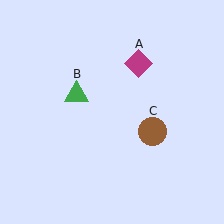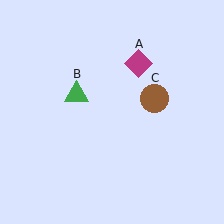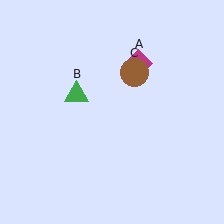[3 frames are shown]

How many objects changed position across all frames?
1 object changed position: brown circle (object C).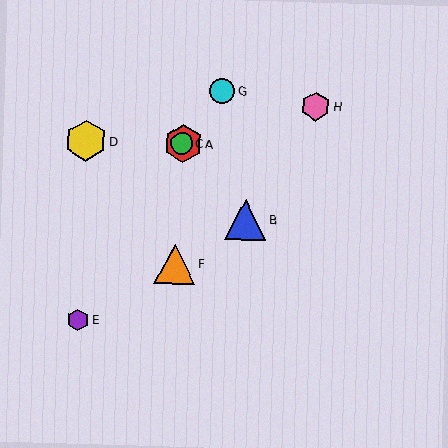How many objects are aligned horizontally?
3 objects (A, C, D) are aligned horizontally.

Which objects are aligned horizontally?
Objects A, C, D are aligned horizontally.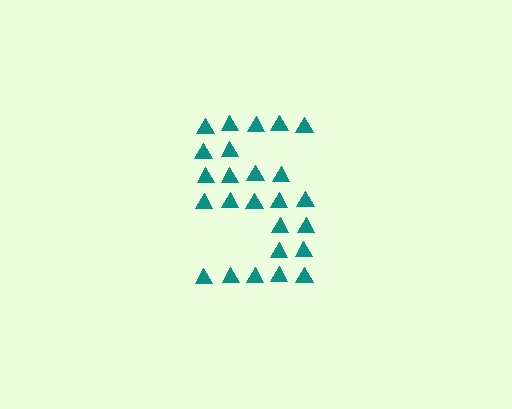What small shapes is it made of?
It is made of small triangles.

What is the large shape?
The large shape is the digit 5.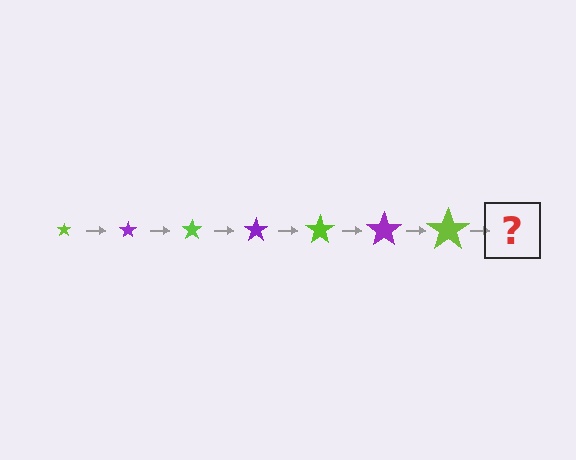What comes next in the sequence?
The next element should be a purple star, larger than the previous one.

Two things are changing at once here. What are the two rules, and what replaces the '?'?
The two rules are that the star grows larger each step and the color cycles through lime and purple. The '?' should be a purple star, larger than the previous one.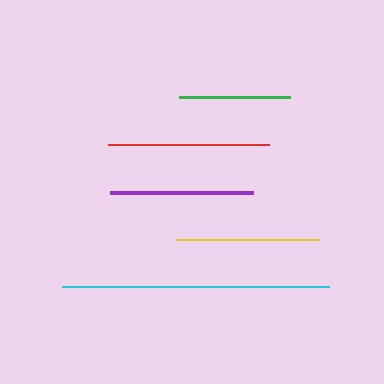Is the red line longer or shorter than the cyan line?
The cyan line is longer than the red line.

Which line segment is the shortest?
The green line is the shortest at approximately 111 pixels.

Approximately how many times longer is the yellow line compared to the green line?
The yellow line is approximately 1.3 times the length of the green line.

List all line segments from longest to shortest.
From longest to shortest: cyan, red, yellow, purple, green.